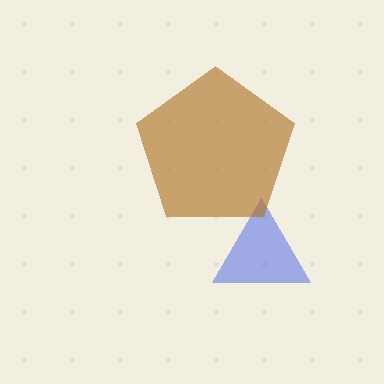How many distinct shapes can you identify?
There are 2 distinct shapes: a blue triangle, a brown pentagon.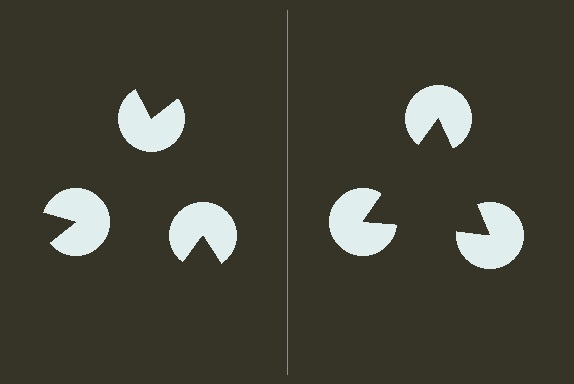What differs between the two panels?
The pac-man discs are positioned identically on both sides; only the wedge orientations differ. On the right they align to a triangle; on the left they are misaligned.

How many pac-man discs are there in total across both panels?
6 — 3 on each side.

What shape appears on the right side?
An illusory triangle.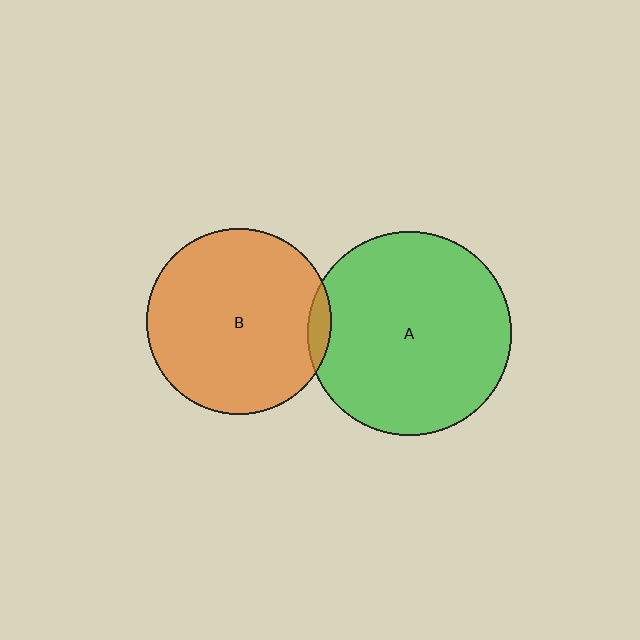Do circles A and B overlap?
Yes.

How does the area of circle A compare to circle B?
Approximately 1.2 times.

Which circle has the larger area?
Circle A (green).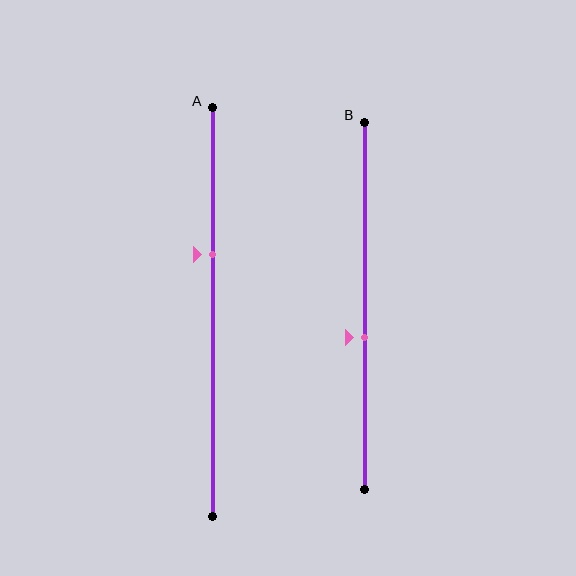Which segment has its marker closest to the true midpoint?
Segment B has its marker closest to the true midpoint.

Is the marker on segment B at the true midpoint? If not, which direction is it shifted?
No, the marker on segment B is shifted downward by about 8% of the segment length.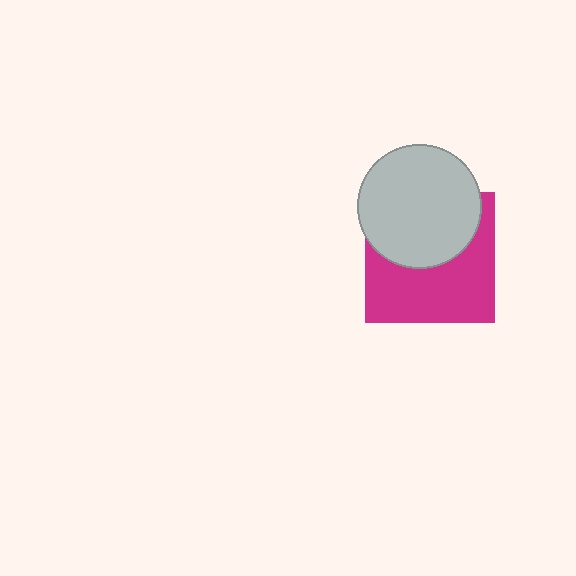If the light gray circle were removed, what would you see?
You would see the complete magenta square.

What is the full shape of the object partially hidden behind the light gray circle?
The partially hidden object is a magenta square.